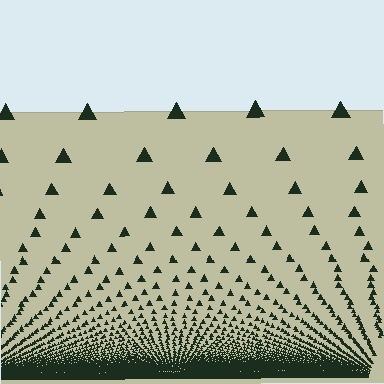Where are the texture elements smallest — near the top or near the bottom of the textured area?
Near the bottom.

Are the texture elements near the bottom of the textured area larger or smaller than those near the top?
Smaller. The gradient is inverted — elements near the bottom are smaller and denser.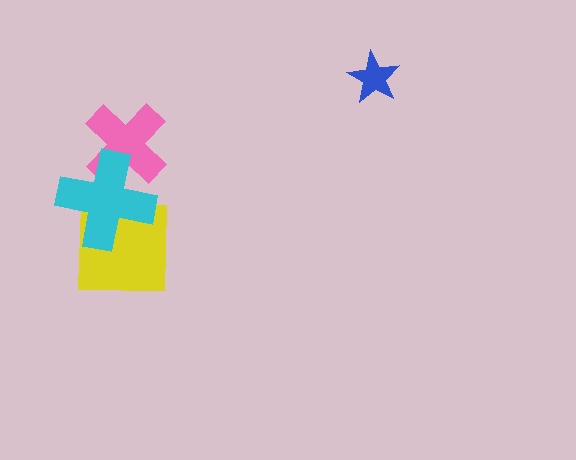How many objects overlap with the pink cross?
1 object overlaps with the pink cross.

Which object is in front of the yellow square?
The cyan cross is in front of the yellow square.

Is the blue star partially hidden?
No, no other shape covers it.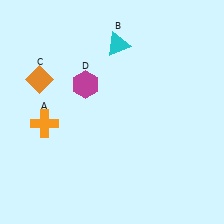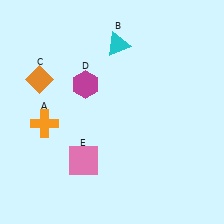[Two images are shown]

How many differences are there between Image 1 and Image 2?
There is 1 difference between the two images.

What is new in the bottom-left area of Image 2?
A pink square (E) was added in the bottom-left area of Image 2.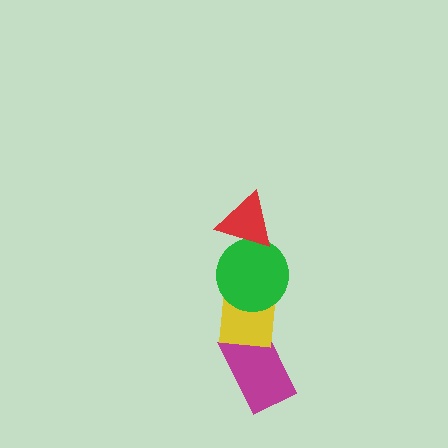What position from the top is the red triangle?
The red triangle is 1st from the top.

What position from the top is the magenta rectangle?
The magenta rectangle is 4th from the top.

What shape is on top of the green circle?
The red triangle is on top of the green circle.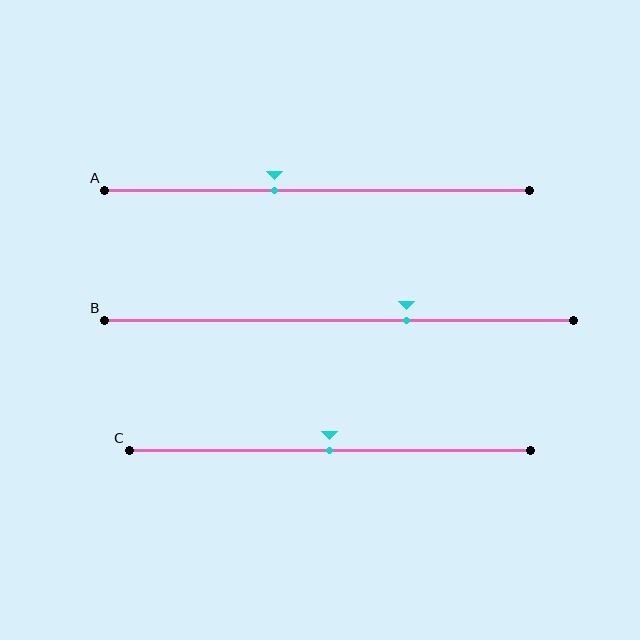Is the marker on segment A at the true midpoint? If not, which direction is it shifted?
No, the marker on segment A is shifted to the left by about 10% of the segment length.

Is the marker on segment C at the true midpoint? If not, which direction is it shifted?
Yes, the marker on segment C is at the true midpoint.